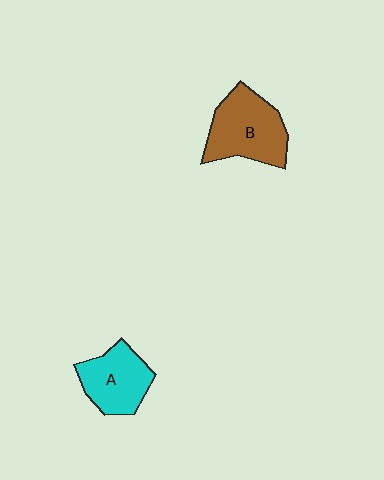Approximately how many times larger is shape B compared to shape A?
Approximately 1.3 times.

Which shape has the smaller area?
Shape A (cyan).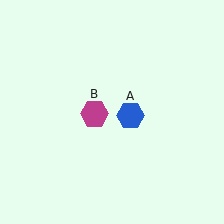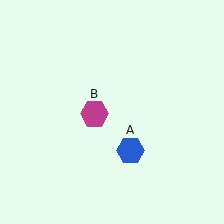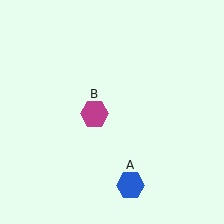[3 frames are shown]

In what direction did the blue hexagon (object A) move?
The blue hexagon (object A) moved down.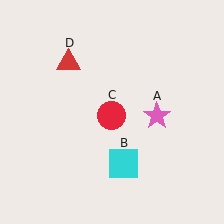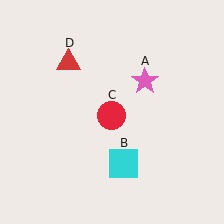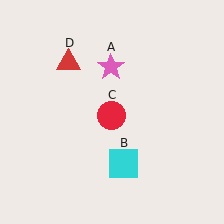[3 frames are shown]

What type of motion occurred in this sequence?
The pink star (object A) rotated counterclockwise around the center of the scene.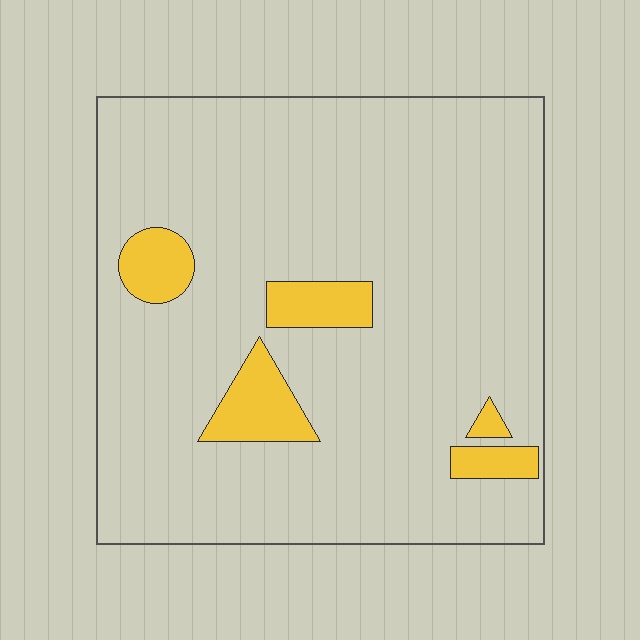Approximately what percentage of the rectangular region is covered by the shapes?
Approximately 10%.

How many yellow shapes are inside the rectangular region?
5.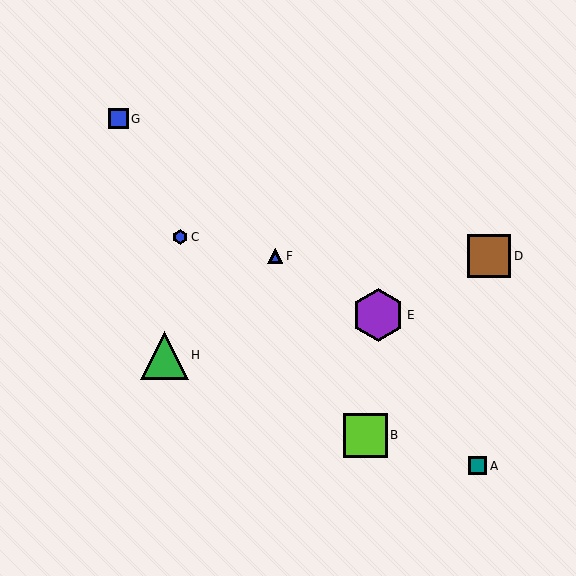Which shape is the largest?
The purple hexagon (labeled E) is the largest.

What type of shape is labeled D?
Shape D is a brown square.